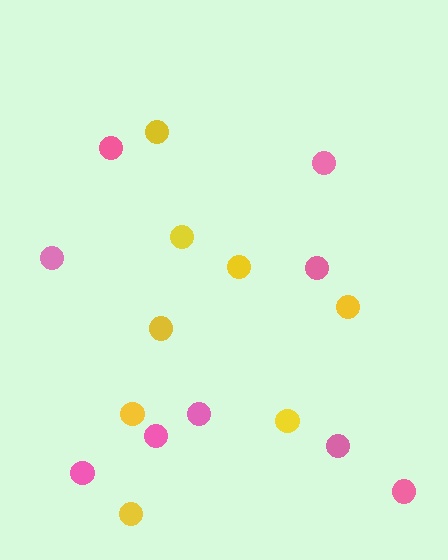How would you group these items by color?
There are 2 groups: one group of pink circles (9) and one group of yellow circles (8).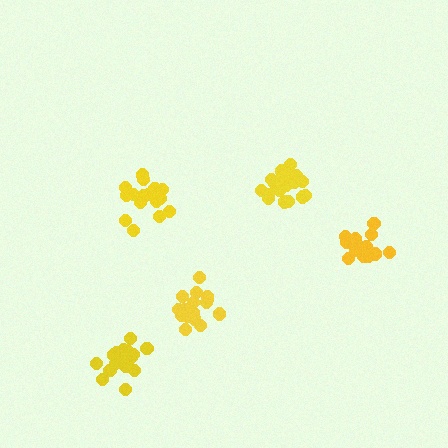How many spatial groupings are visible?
There are 5 spatial groupings.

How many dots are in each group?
Group 1: 21 dots, Group 2: 19 dots, Group 3: 19 dots, Group 4: 20 dots, Group 5: 16 dots (95 total).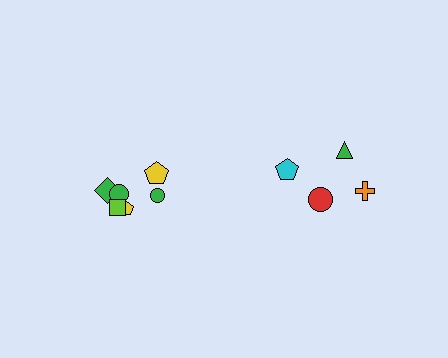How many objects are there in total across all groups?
There are 10 objects.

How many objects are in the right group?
There are 4 objects.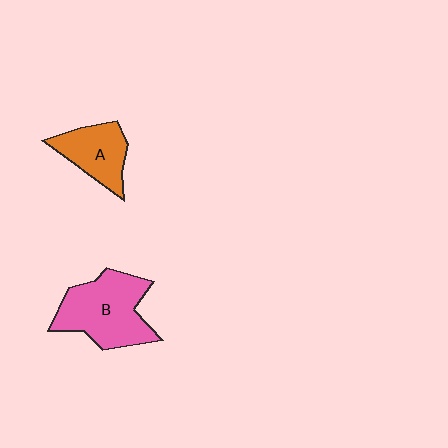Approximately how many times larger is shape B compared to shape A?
Approximately 1.6 times.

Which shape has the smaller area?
Shape A (orange).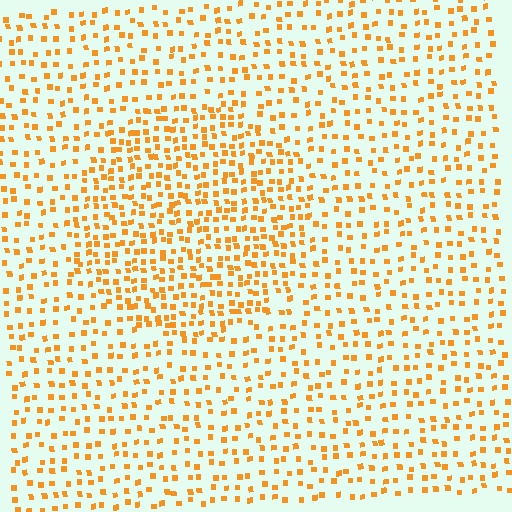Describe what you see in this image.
The image contains small orange elements arranged at two different densities. A circle-shaped region is visible where the elements are more densely packed than the surrounding area.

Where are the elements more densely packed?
The elements are more densely packed inside the circle boundary.